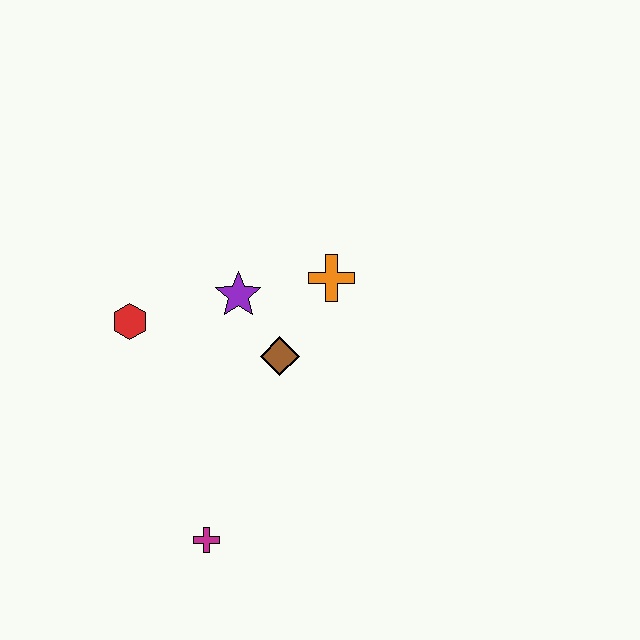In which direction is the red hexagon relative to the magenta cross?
The red hexagon is above the magenta cross.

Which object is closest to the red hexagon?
The purple star is closest to the red hexagon.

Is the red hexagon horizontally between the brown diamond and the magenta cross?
No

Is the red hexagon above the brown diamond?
Yes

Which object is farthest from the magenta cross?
The orange cross is farthest from the magenta cross.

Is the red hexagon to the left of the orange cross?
Yes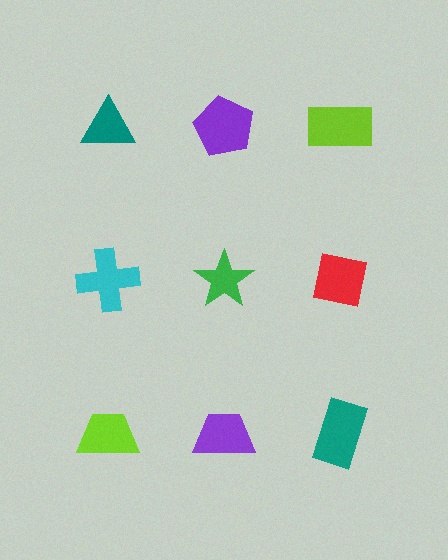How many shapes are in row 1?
3 shapes.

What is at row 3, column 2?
A purple trapezoid.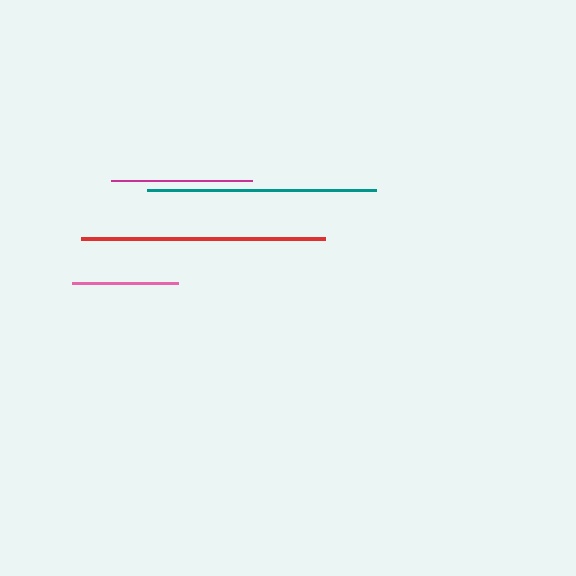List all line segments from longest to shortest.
From longest to shortest: red, teal, magenta, pink.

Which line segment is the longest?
The red line is the longest at approximately 244 pixels.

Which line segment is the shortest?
The pink line is the shortest at approximately 106 pixels.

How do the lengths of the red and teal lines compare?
The red and teal lines are approximately the same length.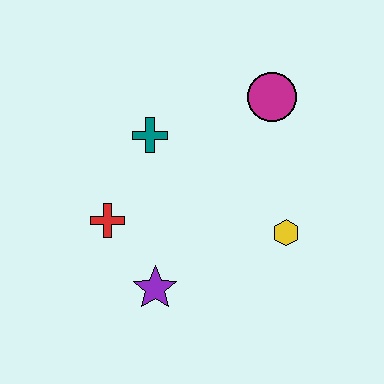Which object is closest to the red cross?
The purple star is closest to the red cross.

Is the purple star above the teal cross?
No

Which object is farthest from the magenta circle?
The purple star is farthest from the magenta circle.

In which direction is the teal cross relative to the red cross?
The teal cross is above the red cross.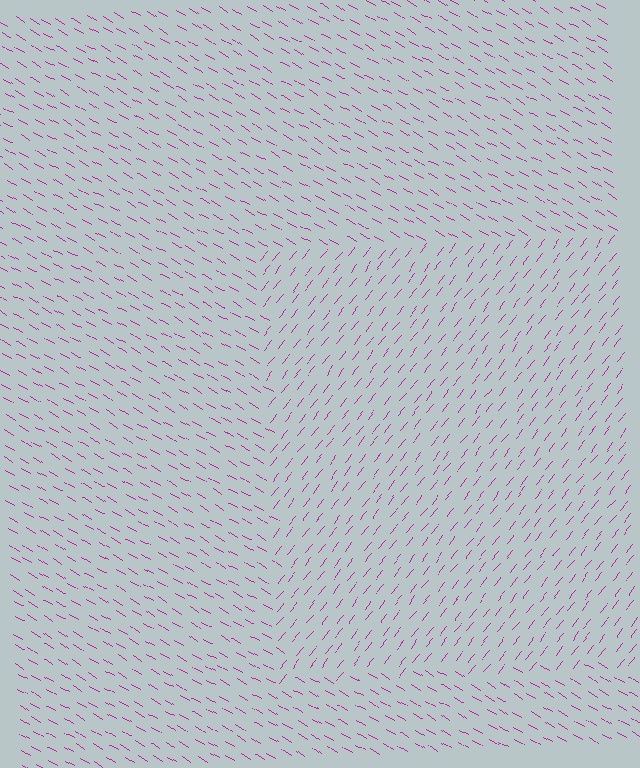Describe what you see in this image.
The image is filled with small magenta line segments. A rectangle region in the image has lines oriented differently from the surrounding lines, creating a visible texture boundary.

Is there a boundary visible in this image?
Yes, there is a texture boundary formed by a change in line orientation.